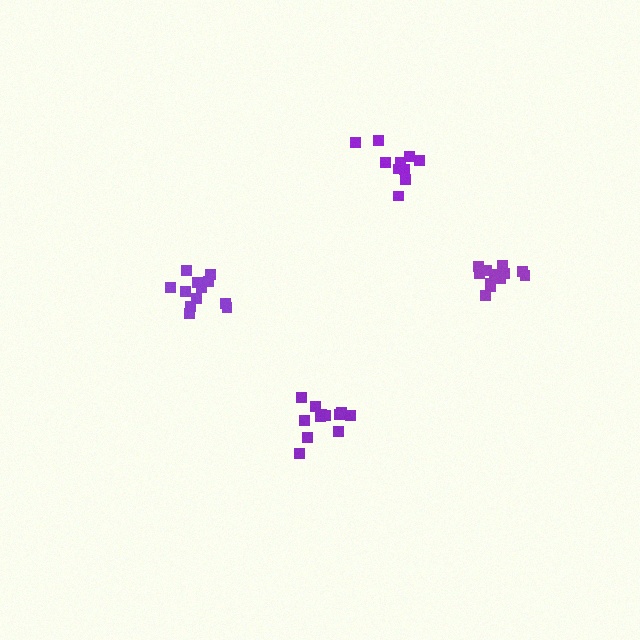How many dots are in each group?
Group 1: 12 dots, Group 2: 10 dots, Group 3: 12 dots, Group 4: 12 dots (46 total).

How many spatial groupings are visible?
There are 4 spatial groupings.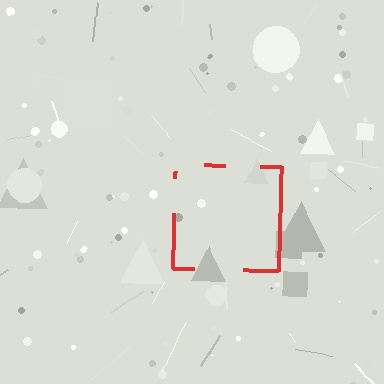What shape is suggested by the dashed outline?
The dashed outline suggests a square.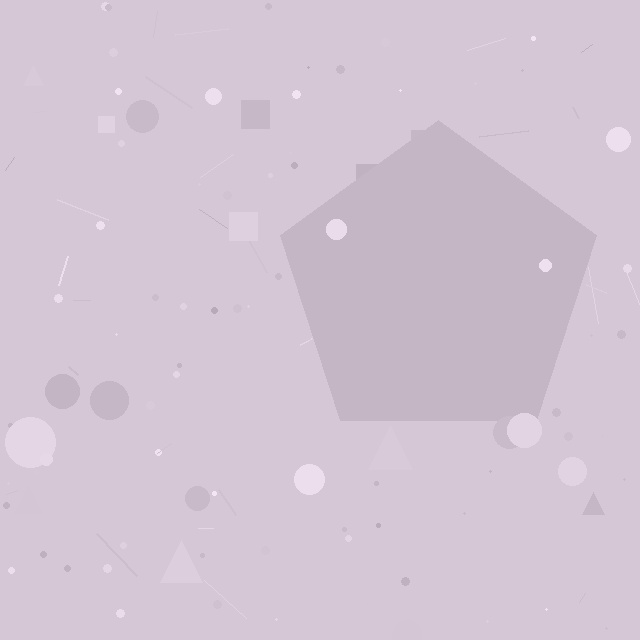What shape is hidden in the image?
A pentagon is hidden in the image.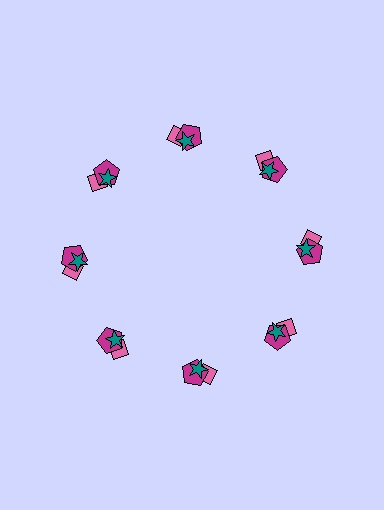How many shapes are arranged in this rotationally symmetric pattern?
There are 24 shapes, arranged in 8 groups of 3.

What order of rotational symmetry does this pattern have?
This pattern has 8-fold rotational symmetry.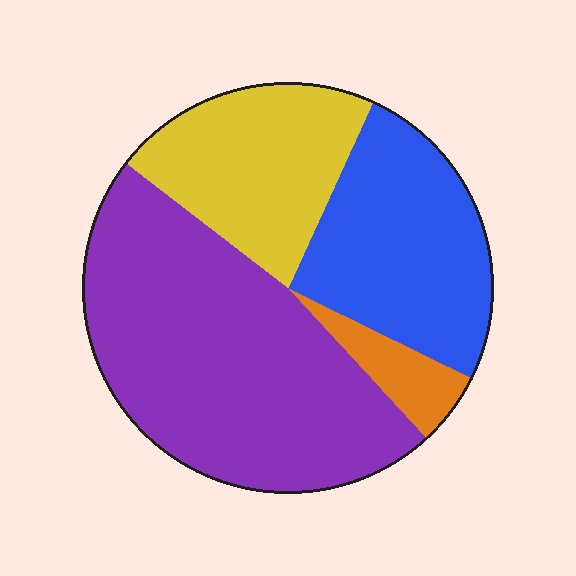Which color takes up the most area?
Purple, at roughly 45%.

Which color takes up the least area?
Orange, at roughly 5%.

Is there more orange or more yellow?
Yellow.